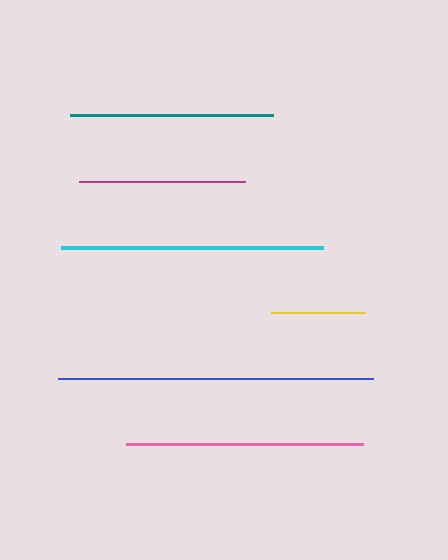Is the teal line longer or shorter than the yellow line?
The teal line is longer than the yellow line.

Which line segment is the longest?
The blue line is the longest at approximately 315 pixels.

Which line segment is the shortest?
The yellow line is the shortest at approximately 94 pixels.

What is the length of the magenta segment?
The magenta segment is approximately 166 pixels long.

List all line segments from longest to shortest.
From longest to shortest: blue, cyan, pink, teal, magenta, yellow.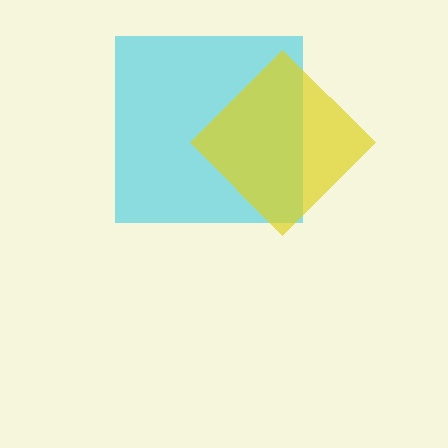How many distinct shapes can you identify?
There are 2 distinct shapes: a cyan square, a yellow diamond.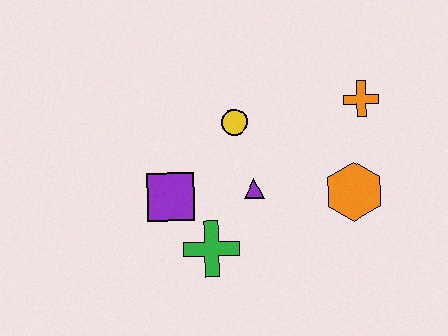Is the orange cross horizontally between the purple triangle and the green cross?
No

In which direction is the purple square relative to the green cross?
The purple square is above the green cross.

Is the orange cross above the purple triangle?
Yes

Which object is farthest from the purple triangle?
The orange cross is farthest from the purple triangle.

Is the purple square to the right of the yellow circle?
No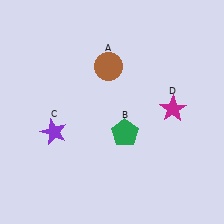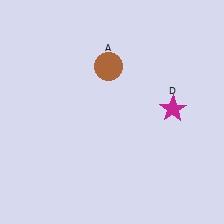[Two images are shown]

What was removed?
The green pentagon (B), the purple star (C) were removed in Image 2.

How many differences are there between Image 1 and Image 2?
There are 2 differences between the two images.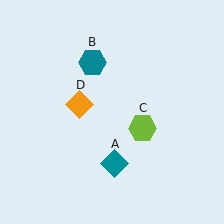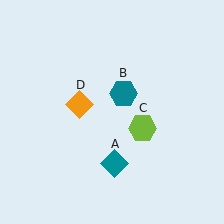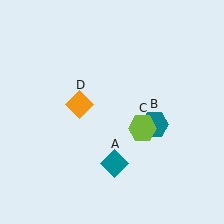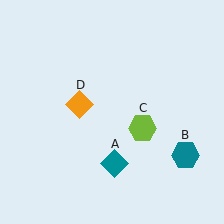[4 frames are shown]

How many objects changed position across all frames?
1 object changed position: teal hexagon (object B).